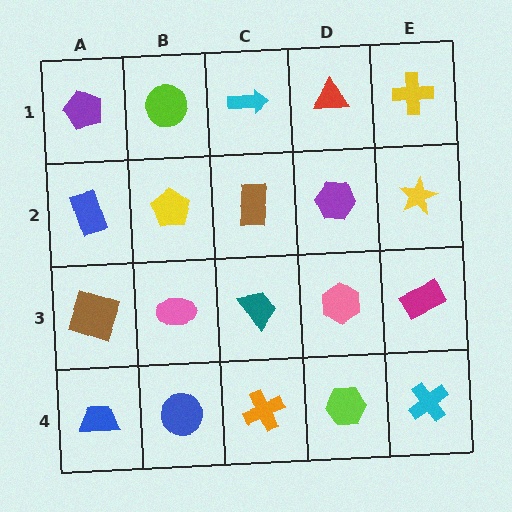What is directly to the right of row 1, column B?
A cyan arrow.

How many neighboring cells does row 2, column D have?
4.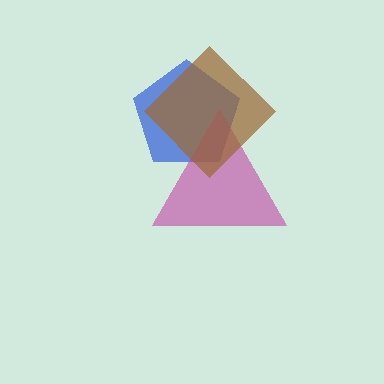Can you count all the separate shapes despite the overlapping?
Yes, there are 3 separate shapes.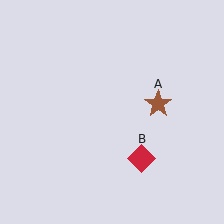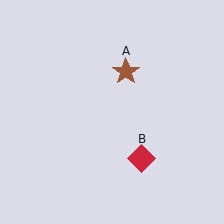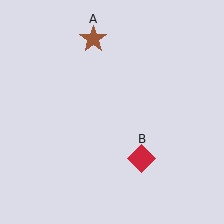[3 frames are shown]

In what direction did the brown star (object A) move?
The brown star (object A) moved up and to the left.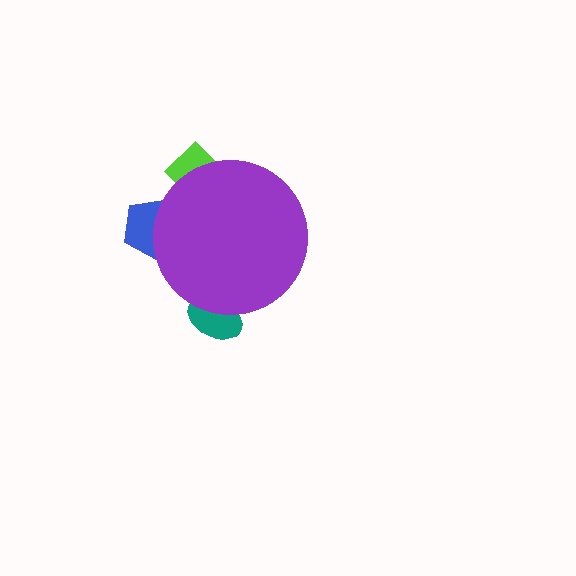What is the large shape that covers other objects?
A purple circle.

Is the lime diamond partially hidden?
Yes, the lime diamond is partially hidden behind the purple circle.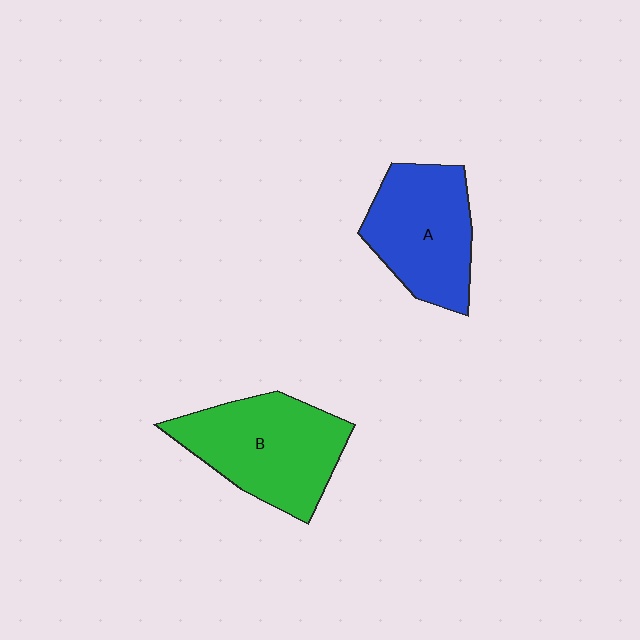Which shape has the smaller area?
Shape A (blue).